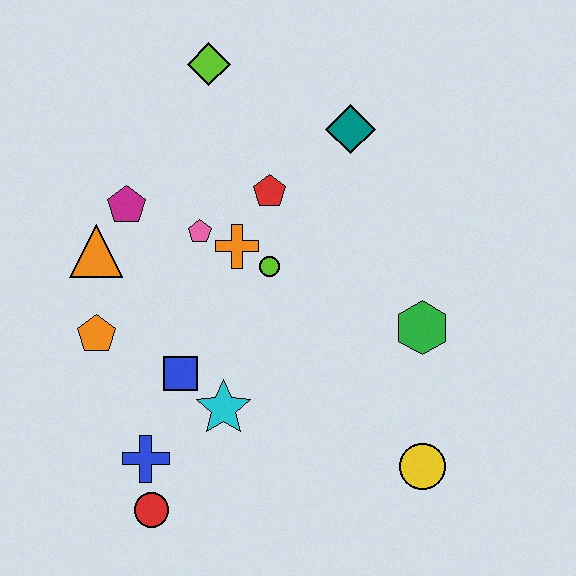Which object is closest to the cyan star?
The blue square is closest to the cyan star.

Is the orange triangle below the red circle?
No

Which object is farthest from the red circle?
The lime diamond is farthest from the red circle.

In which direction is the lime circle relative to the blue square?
The lime circle is above the blue square.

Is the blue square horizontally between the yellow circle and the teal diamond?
No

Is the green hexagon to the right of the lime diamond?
Yes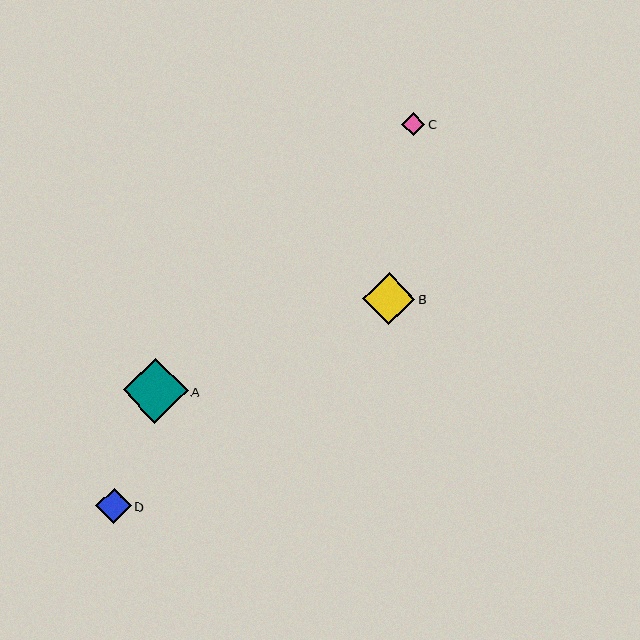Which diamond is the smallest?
Diamond C is the smallest with a size of approximately 23 pixels.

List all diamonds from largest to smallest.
From largest to smallest: A, B, D, C.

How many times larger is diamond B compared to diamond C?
Diamond B is approximately 2.3 times the size of diamond C.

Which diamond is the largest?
Diamond A is the largest with a size of approximately 65 pixels.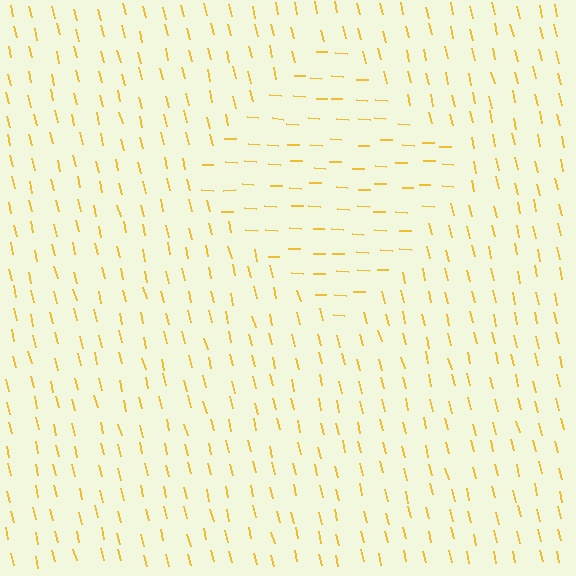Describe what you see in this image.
The image is filled with small yellow line segments. A diamond region in the image has lines oriented differently from the surrounding lines, creating a visible texture boundary.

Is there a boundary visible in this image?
Yes, there is a texture boundary formed by a change in line orientation.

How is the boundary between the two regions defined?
The boundary is defined purely by a change in line orientation (approximately 74 degrees difference). All lines are the same color and thickness.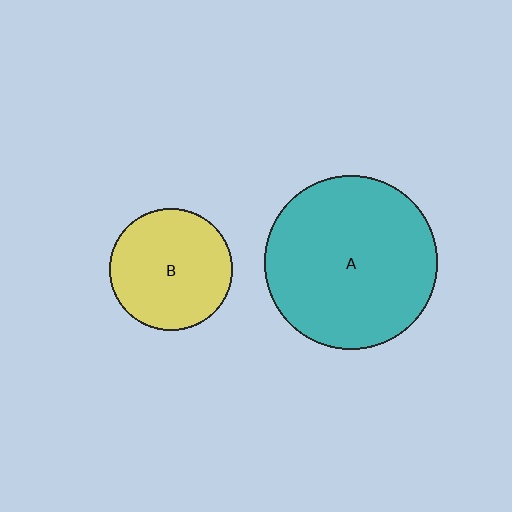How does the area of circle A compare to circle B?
Approximately 2.0 times.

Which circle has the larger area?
Circle A (teal).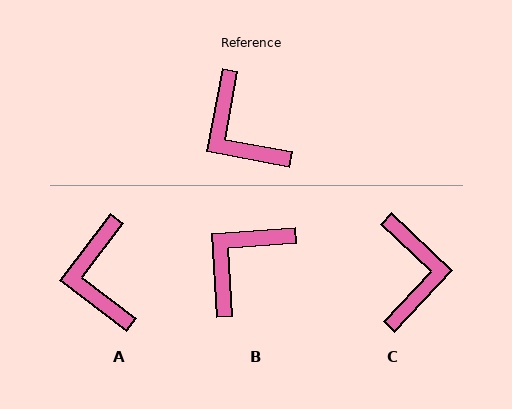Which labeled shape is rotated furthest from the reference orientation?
C, about 147 degrees away.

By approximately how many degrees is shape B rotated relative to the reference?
Approximately 76 degrees clockwise.